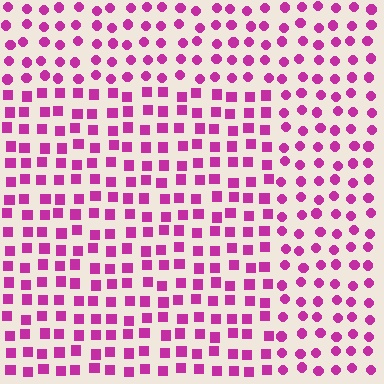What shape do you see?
I see a rectangle.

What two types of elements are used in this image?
The image uses squares inside the rectangle region and circles outside it.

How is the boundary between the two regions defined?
The boundary is defined by a change in element shape: squares inside vs. circles outside. All elements share the same color and spacing.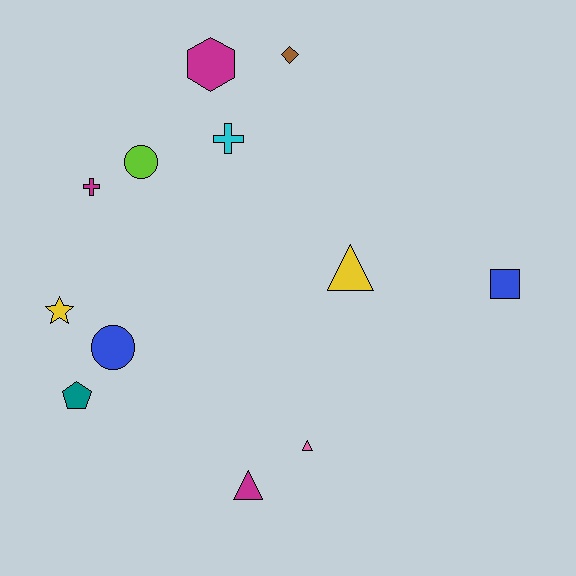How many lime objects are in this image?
There is 1 lime object.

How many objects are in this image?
There are 12 objects.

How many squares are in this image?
There is 1 square.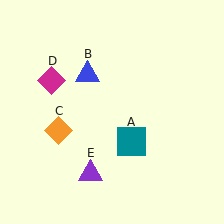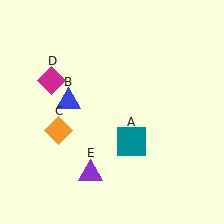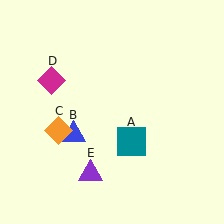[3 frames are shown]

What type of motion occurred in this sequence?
The blue triangle (object B) rotated counterclockwise around the center of the scene.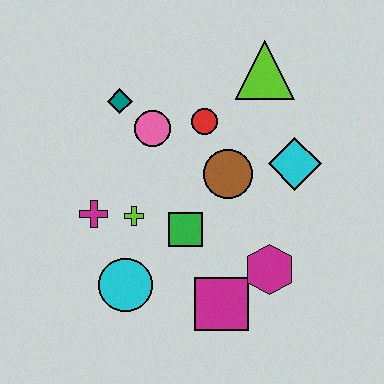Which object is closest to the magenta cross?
The lime cross is closest to the magenta cross.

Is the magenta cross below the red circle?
Yes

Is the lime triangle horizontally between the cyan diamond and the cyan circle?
Yes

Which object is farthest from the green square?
The lime triangle is farthest from the green square.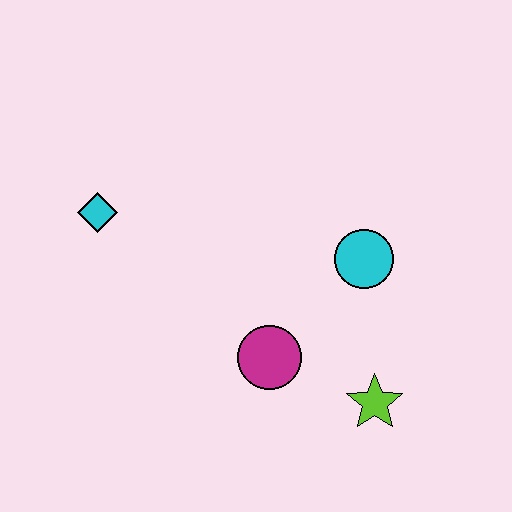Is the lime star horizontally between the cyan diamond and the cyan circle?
No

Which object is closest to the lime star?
The magenta circle is closest to the lime star.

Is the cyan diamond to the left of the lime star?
Yes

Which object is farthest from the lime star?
The cyan diamond is farthest from the lime star.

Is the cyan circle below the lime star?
No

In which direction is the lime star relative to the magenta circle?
The lime star is to the right of the magenta circle.